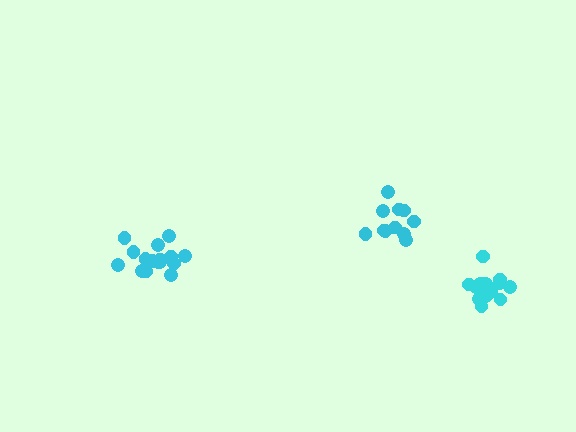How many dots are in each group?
Group 1: 11 dots, Group 2: 17 dots, Group 3: 16 dots (44 total).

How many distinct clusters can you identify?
There are 3 distinct clusters.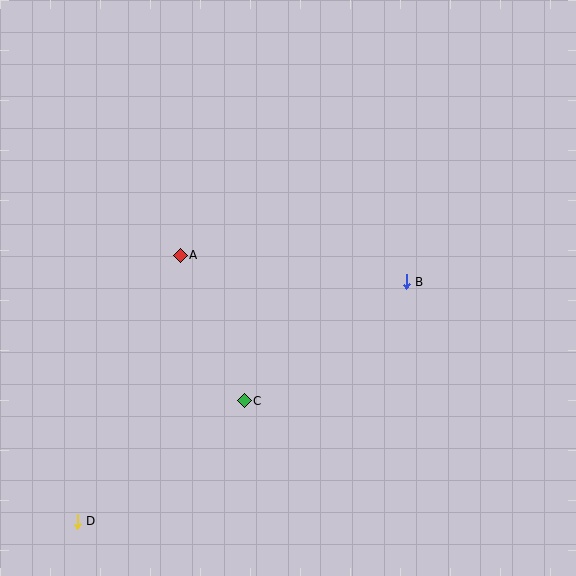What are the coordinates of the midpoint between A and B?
The midpoint between A and B is at (293, 268).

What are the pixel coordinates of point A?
Point A is at (180, 255).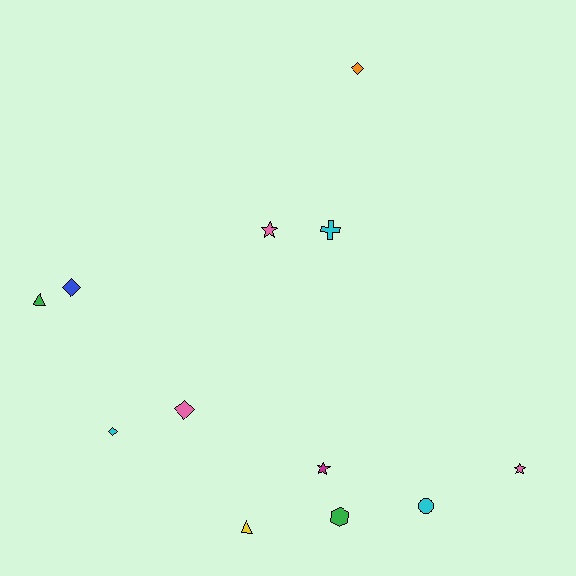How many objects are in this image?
There are 12 objects.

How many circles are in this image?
There is 1 circle.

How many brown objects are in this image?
There are no brown objects.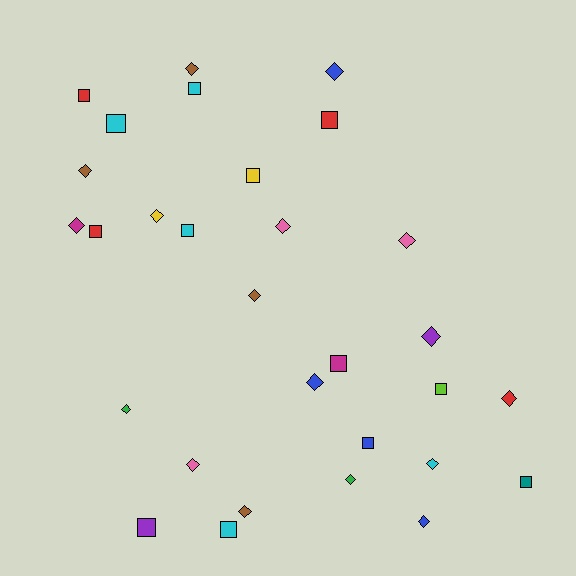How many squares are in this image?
There are 13 squares.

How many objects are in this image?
There are 30 objects.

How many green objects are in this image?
There are 2 green objects.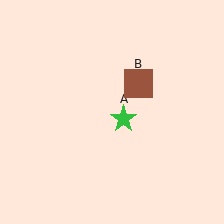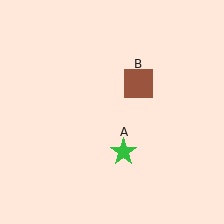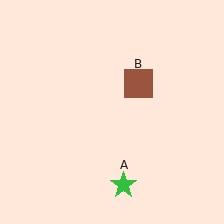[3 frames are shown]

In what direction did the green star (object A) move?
The green star (object A) moved down.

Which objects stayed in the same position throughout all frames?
Brown square (object B) remained stationary.